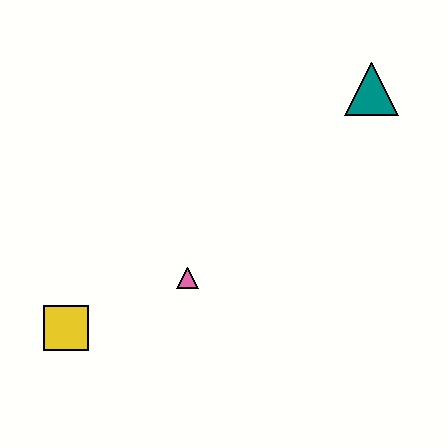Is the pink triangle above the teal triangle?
No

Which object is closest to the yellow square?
The pink triangle is closest to the yellow square.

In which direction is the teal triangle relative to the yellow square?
The teal triangle is to the right of the yellow square.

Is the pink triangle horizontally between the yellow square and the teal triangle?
Yes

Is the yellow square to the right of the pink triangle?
No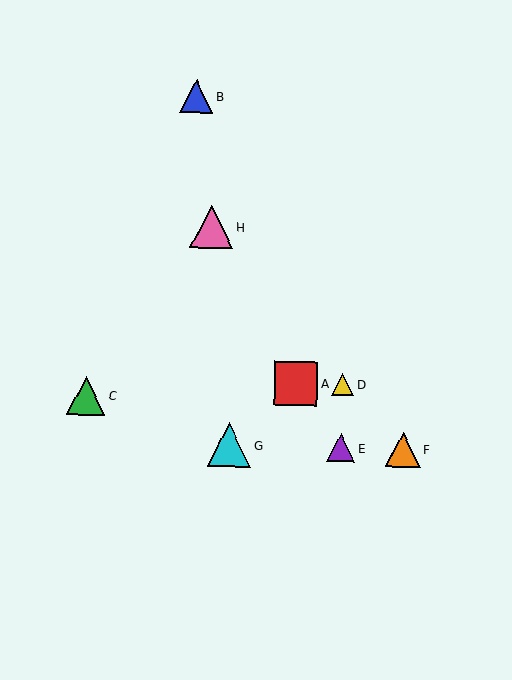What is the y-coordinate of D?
Object D is at y≈384.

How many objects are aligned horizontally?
3 objects (E, F, G) are aligned horizontally.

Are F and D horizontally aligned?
No, F is at y≈449 and D is at y≈384.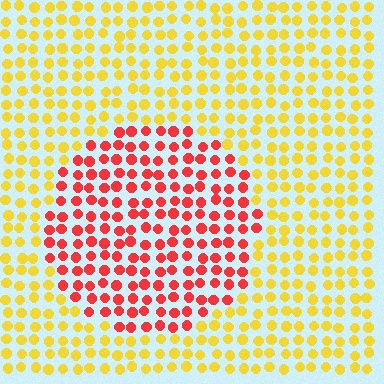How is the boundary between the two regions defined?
The boundary is defined purely by a slight shift in hue (about 55 degrees). Spacing, size, and orientation are identical on both sides.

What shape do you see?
I see a circle.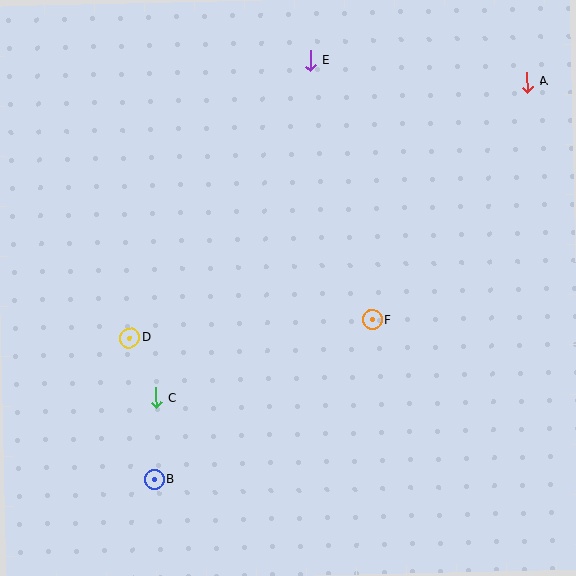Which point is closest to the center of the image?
Point F at (372, 320) is closest to the center.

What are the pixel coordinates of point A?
Point A is at (527, 82).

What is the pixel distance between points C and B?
The distance between C and B is 81 pixels.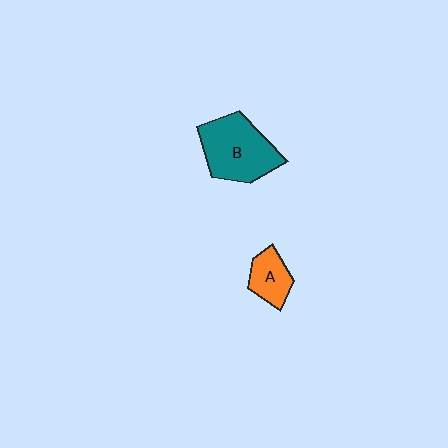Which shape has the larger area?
Shape B (teal).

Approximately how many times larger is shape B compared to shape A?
Approximately 2.2 times.